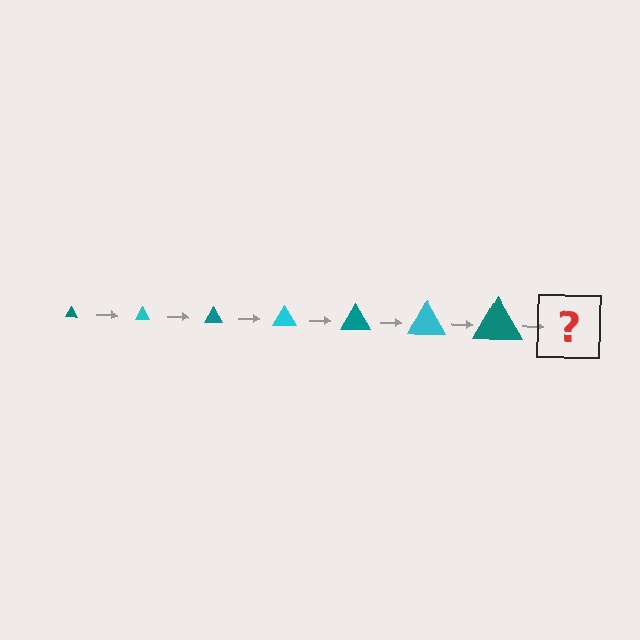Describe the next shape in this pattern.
It should be a cyan triangle, larger than the previous one.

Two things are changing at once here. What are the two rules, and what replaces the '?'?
The two rules are that the triangle grows larger each step and the color cycles through teal and cyan. The '?' should be a cyan triangle, larger than the previous one.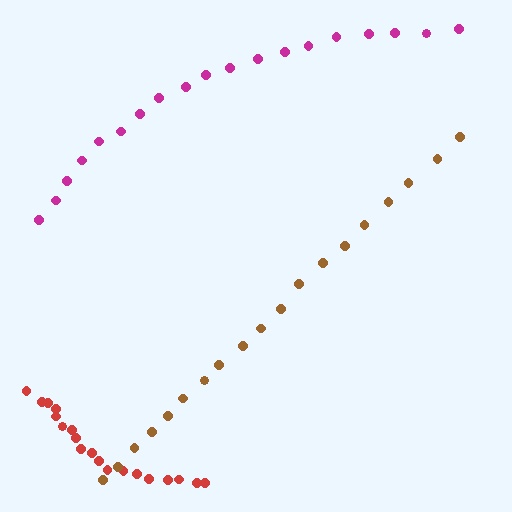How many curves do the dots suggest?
There are 3 distinct paths.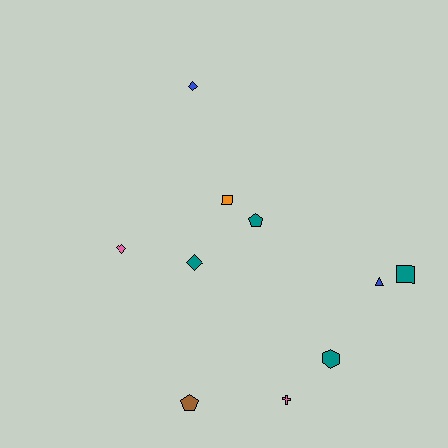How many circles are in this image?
There are no circles.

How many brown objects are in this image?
There is 1 brown object.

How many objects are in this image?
There are 10 objects.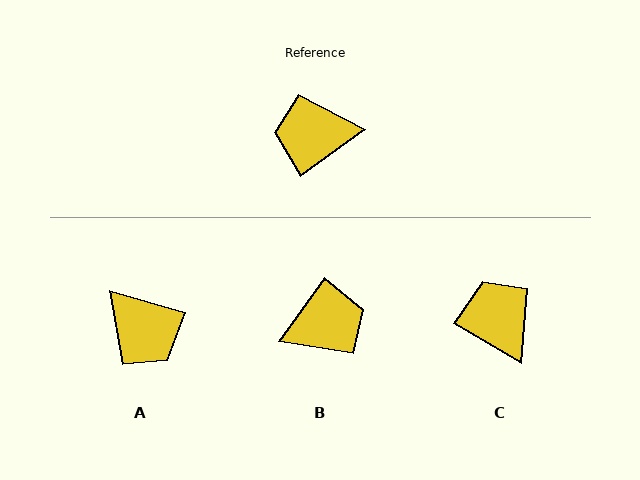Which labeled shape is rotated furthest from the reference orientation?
B, about 161 degrees away.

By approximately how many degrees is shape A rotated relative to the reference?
Approximately 128 degrees counter-clockwise.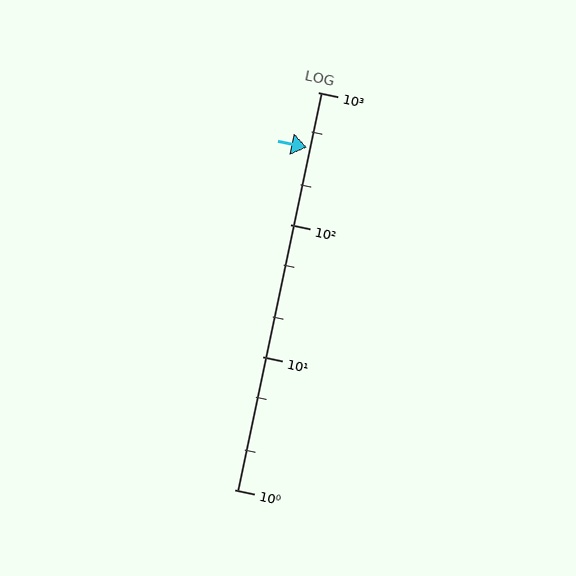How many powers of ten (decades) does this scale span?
The scale spans 3 decades, from 1 to 1000.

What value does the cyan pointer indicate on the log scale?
The pointer indicates approximately 380.